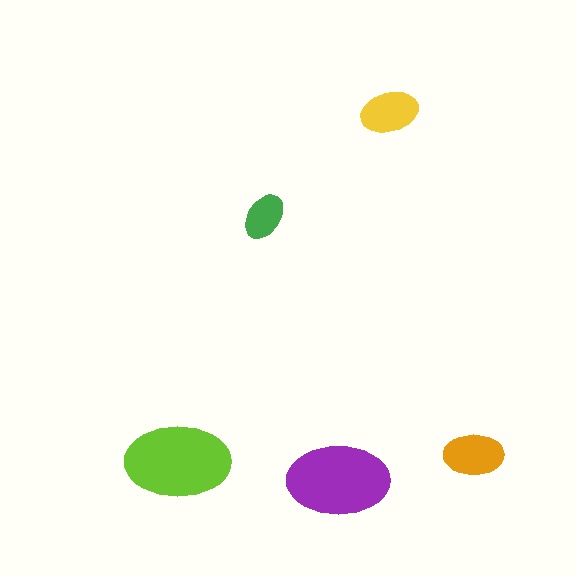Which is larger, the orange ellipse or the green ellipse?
The orange one.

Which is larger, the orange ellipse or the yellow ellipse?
The orange one.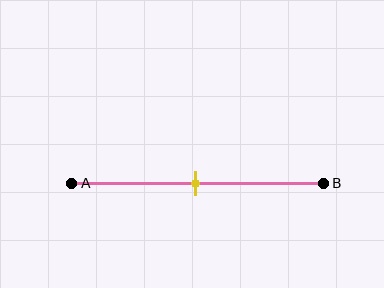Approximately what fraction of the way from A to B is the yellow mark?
The yellow mark is approximately 50% of the way from A to B.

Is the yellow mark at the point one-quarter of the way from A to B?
No, the mark is at about 50% from A, not at the 25% one-quarter point.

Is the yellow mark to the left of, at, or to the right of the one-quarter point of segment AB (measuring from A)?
The yellow mark is to the right of the one-quarter point of segment AB.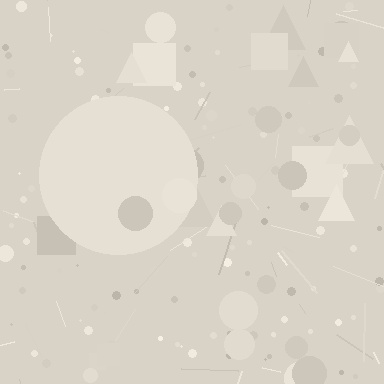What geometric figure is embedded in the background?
A circle is embedded in the background.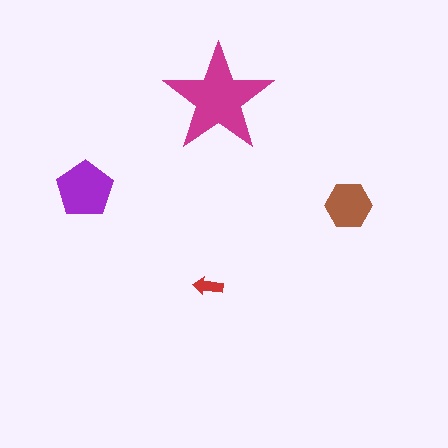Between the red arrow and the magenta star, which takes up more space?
The magenta star.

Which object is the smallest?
The red arrow.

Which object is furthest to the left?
The purple pentagon is leftmost.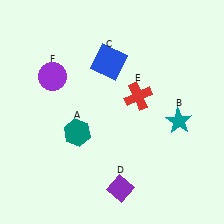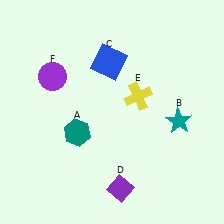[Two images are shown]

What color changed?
The cross (E) changed from red in Image 1 to yellow in Image 2.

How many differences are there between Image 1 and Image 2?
There is 1 difference between the two images.